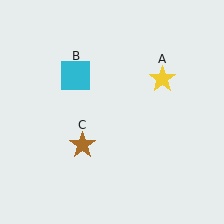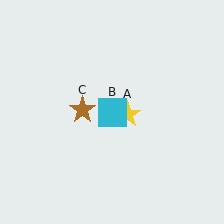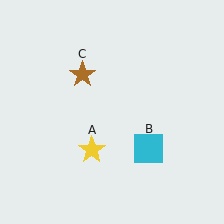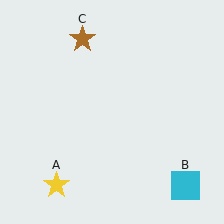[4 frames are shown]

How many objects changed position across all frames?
3 objects changed position: yellow star (object A), cyan square (object B), brown star (object C).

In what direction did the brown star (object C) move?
The brown star (object C) moved up.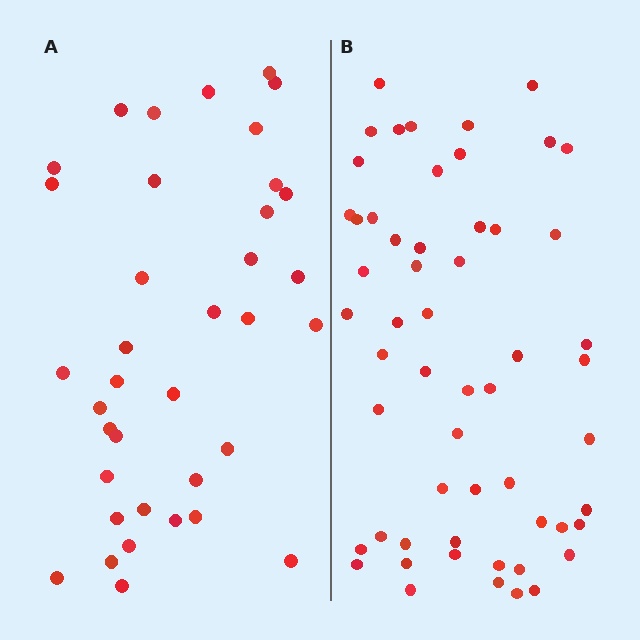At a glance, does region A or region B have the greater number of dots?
Region B (the right region) has more dots.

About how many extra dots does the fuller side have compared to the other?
Region B has approximately 20 more dots than region A.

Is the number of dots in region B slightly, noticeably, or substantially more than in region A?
Region B has substantially more. The ratio is roughly 1.5 to 1.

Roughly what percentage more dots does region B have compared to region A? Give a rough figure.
About 50% more.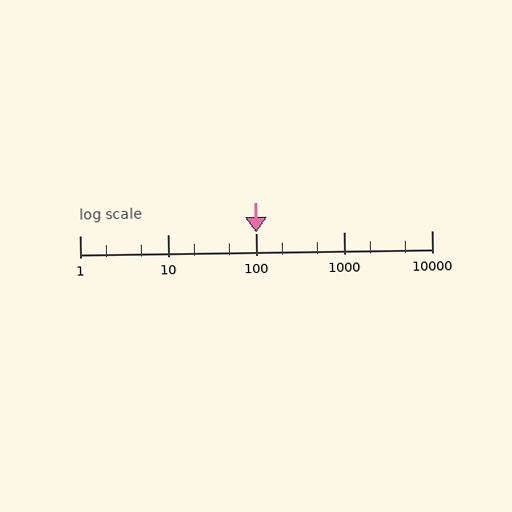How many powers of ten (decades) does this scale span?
The scale spans 4 decades, from 1 to 10000.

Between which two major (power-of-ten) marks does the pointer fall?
The pointer is between 100 and 1000.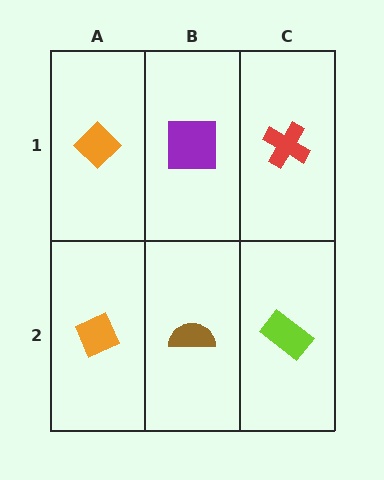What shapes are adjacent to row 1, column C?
A lime rectangle (row 2, column C), a purple square (row 1, column B).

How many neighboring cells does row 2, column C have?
2.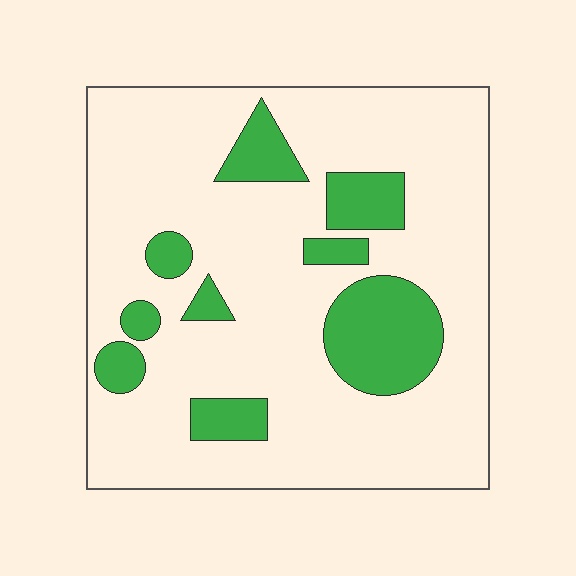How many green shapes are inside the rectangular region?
9.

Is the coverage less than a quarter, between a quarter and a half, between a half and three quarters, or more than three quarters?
Less than a quarter.